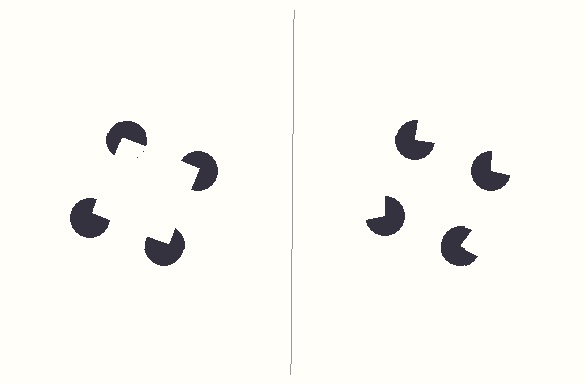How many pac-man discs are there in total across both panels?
8 — 4 on each side.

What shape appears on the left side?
An illusory square.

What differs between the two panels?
The pac-man discs are positioned identically on both sides; only the wedge orientations differ. On the left they align to a square; on the right they are misaligned.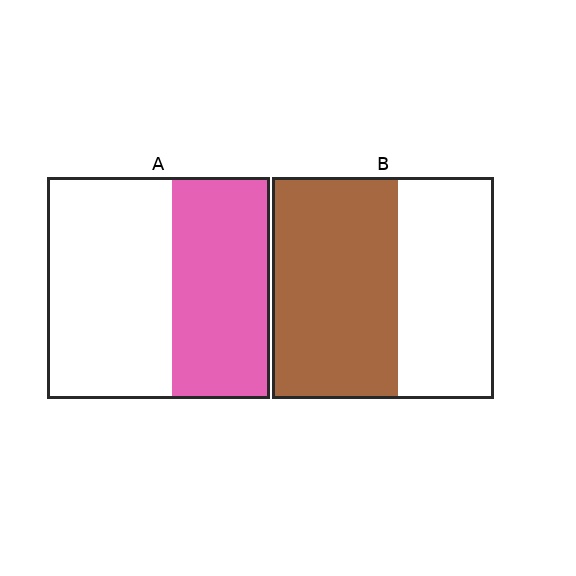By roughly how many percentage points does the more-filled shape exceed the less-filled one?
By roughly 15 percentage points (B over A).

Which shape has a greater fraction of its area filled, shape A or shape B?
Shape B.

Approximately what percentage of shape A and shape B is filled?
A is approximately 45% and B is approximately 55%.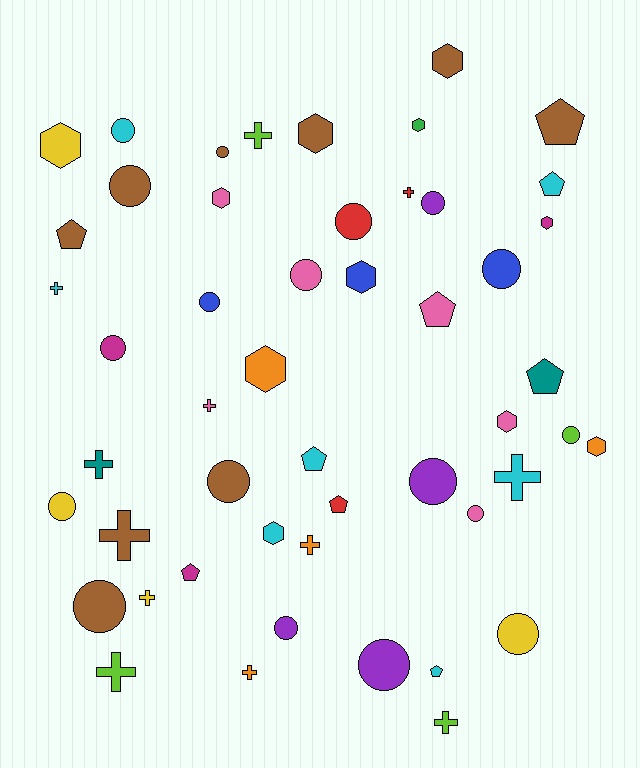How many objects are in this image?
There are 50 objects.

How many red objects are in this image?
There are 3 red objects.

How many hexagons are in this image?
There are 11 hexagons.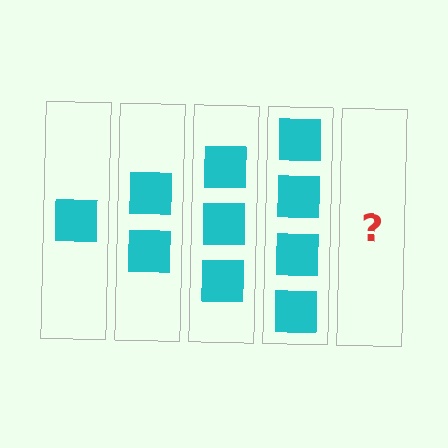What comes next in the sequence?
The next element should be 5 squares.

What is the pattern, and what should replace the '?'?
The pattern is that each step adds one more square. The '?' should be 5 squares.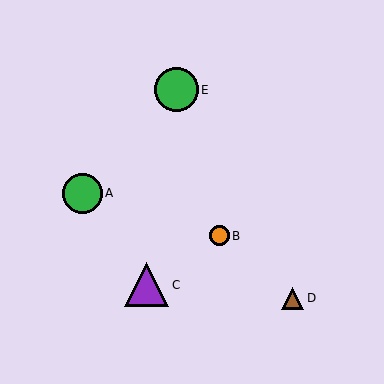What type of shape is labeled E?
Shape E is a green circle.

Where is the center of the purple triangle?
The center of the purple triangle is at (147, 285).